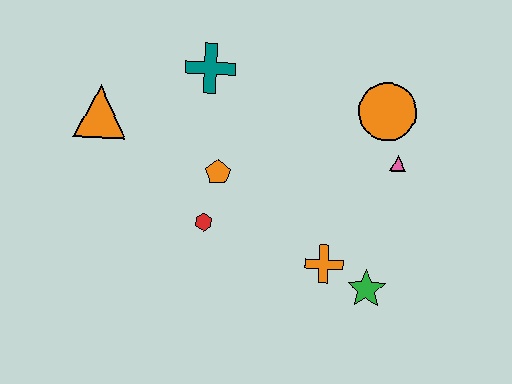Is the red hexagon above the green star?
Yes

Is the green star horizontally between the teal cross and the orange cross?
No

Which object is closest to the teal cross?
The orange pentagon is closest to the teal cross.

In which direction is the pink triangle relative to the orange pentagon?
The pink triangle is to the right of the orange pentagon.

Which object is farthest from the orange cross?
The orange triangle is farthest from the orange cross.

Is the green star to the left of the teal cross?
No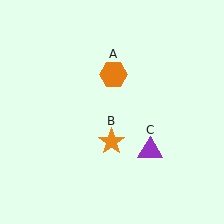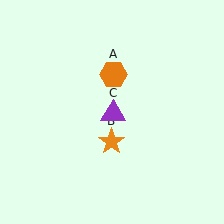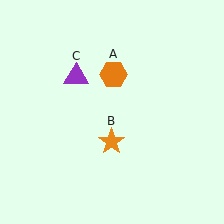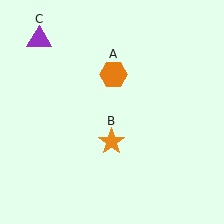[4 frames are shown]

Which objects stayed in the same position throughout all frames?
Orange hexagon (object A) and orange star (object B) remained stationary.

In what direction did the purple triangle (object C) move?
The purple triangle (object C) moved up and to the left.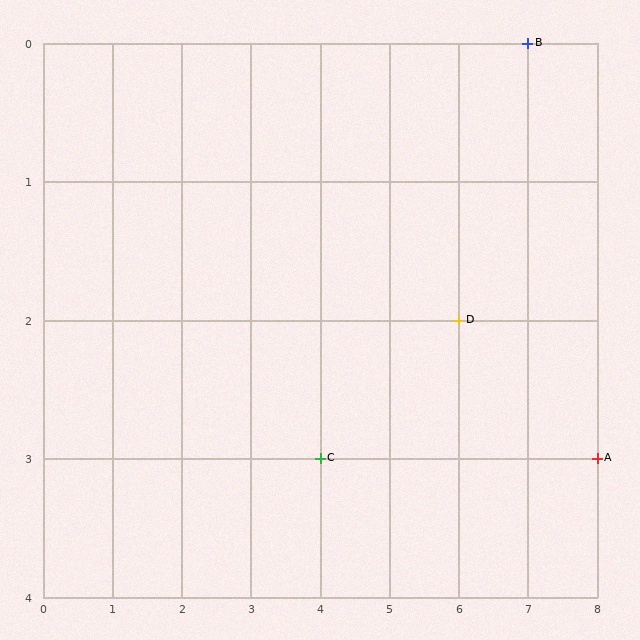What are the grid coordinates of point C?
Point C is at grid coordinates (4, 3).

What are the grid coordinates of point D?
Point D is at grid coordinates (6, 2).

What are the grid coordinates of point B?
Point B is at grid coordinates (7, 0).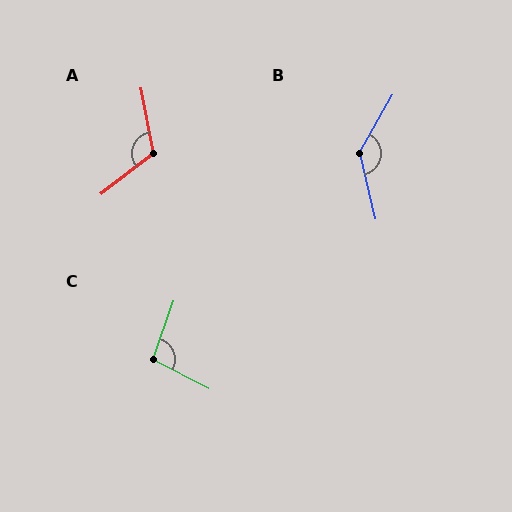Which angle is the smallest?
C, at approximately 98 degrees.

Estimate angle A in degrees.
Approximately 117 degrees.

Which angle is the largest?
B, at approximately 137 degrees.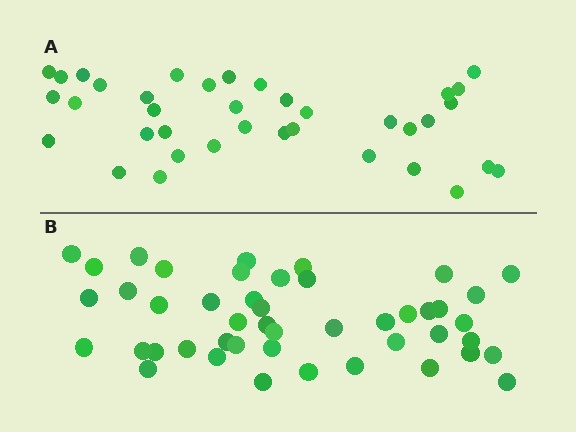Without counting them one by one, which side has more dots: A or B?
Region B (the bottom region) has more dots.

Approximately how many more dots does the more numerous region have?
Region B has roughly 8 or so more dots than region A.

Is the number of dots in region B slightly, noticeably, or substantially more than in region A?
Region B has only slightly more — the two regions are fairly close. The ratio is roughly 1.2 to 1.